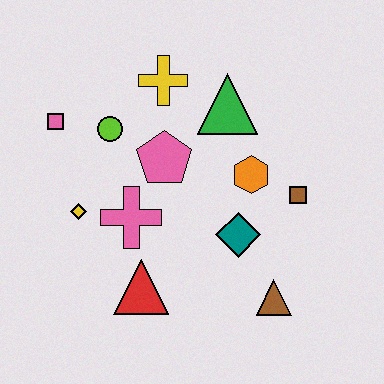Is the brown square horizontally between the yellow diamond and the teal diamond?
No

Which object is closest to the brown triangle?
The teal diamond is closest to the brown triangle.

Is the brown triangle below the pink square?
Yes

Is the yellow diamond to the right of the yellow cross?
No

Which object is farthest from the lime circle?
The brown triangle is farthest from the lime circle.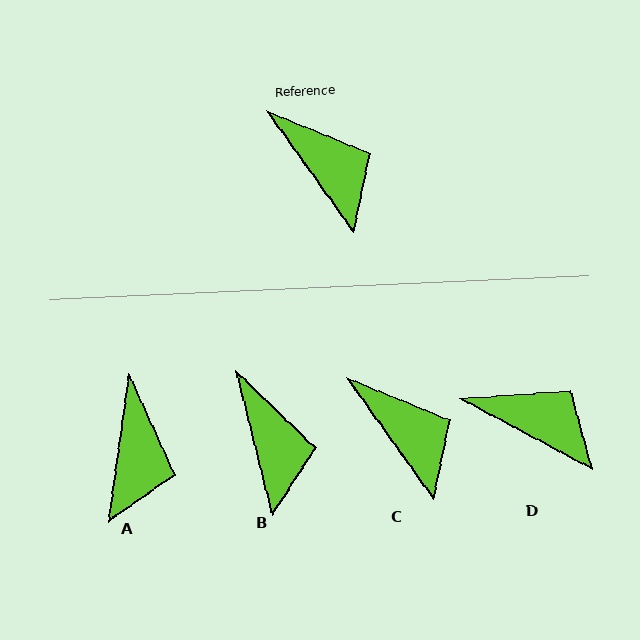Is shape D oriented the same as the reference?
No, it is off by about 26 degrees.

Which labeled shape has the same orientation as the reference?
C.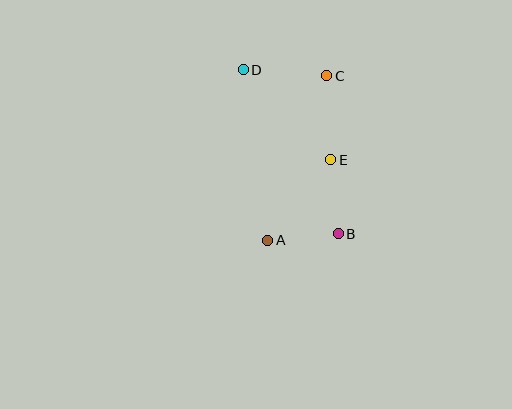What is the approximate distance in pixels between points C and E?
The distance between C and E is approximately 84 pixels.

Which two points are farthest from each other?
Points B and D are farthest from each other.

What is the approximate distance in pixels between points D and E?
The distance between D and E is approximately 126 pixels.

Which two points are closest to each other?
Points A and B are closest to each other.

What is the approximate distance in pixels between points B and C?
The distance between B and C is approximately 158 pixels.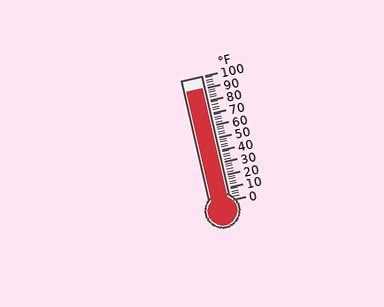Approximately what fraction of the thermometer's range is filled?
The thermometer is filled to approximately 90% of its range.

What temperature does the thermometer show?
The thermometer shows approximately 90°F.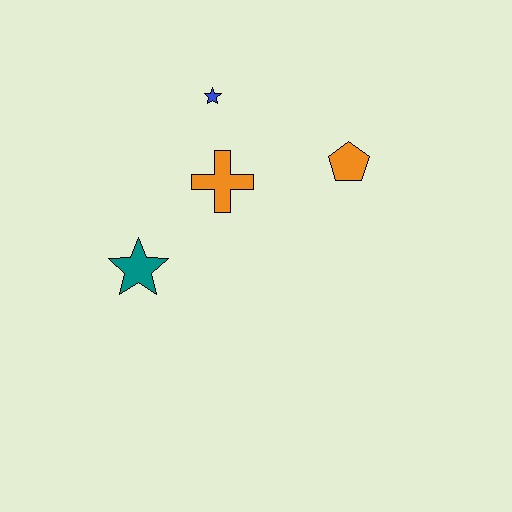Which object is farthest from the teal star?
The orange pentagon is farthest from the teal star.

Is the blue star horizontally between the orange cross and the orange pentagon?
No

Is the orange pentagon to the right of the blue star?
Yes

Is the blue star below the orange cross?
No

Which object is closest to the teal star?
The orange cross is closest to the teal star.